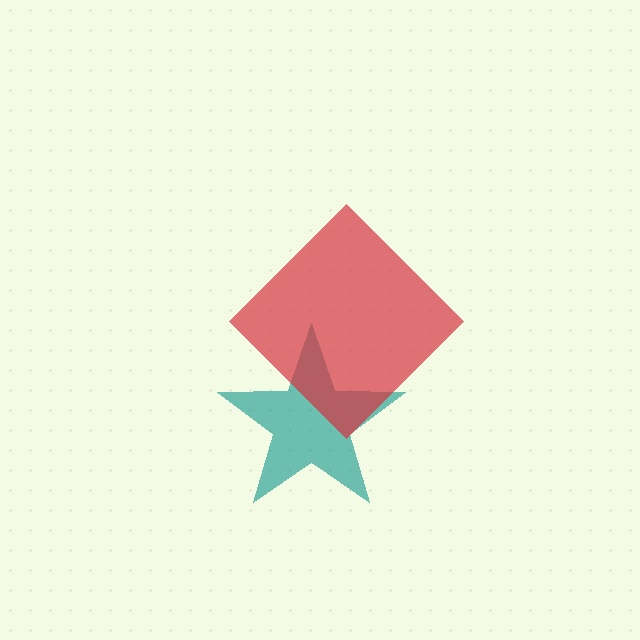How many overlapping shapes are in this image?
There are 2 overlapping shapes in the image.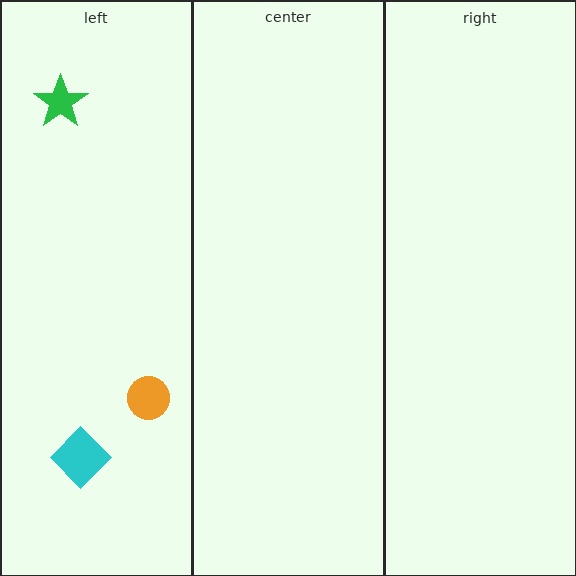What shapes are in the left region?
The orange circle, the green star, the cyan diamond.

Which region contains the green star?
The left region.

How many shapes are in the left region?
3.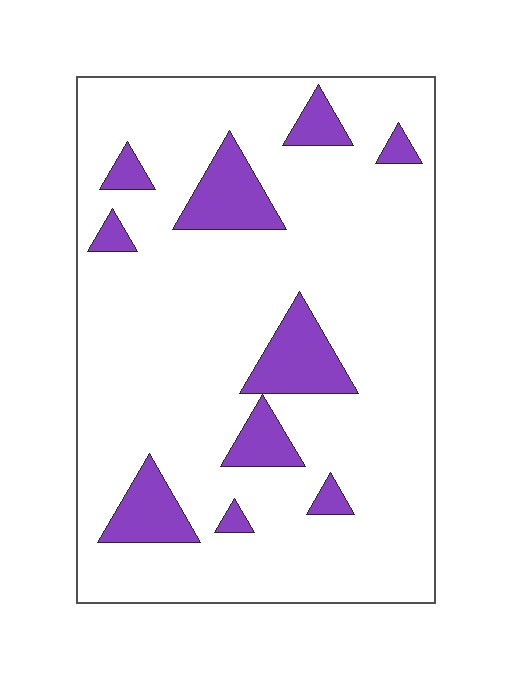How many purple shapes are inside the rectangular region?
10.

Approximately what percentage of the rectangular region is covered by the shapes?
Approximately 15%.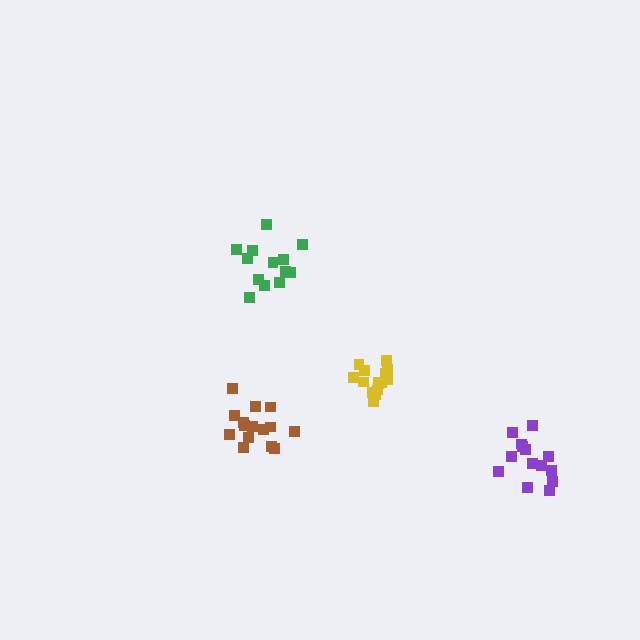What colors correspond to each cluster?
The clusters are colored: green, yellow, brown, purple.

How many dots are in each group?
Group 1: 13 dots, Group 2: 15 dots, Group 3: 15 dots, Group 4: 14 dots (57 total).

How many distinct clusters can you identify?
There are 4 distinct clusters.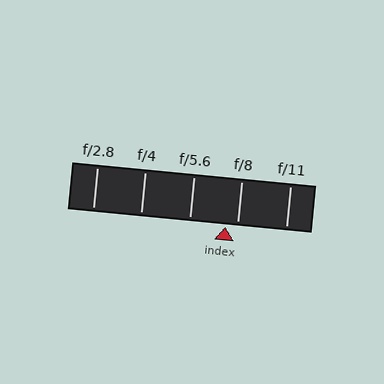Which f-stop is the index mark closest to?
The index mark is closest to f/8.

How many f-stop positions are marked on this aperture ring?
There are 5 f-stop positions marked.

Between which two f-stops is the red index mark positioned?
The index mark is between f/5.6 and f/8.